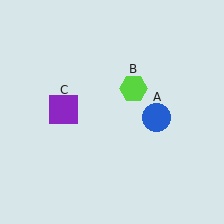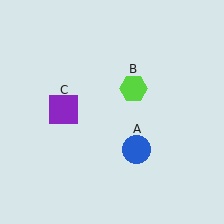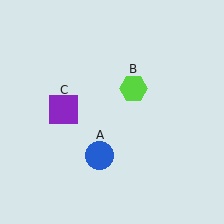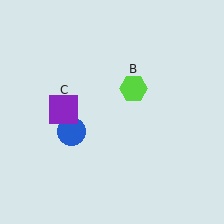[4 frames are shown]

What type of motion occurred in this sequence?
The blue circle (object A) rotated clockwise around the center of the scene.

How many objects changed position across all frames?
1 object changed position: blue circle (object A).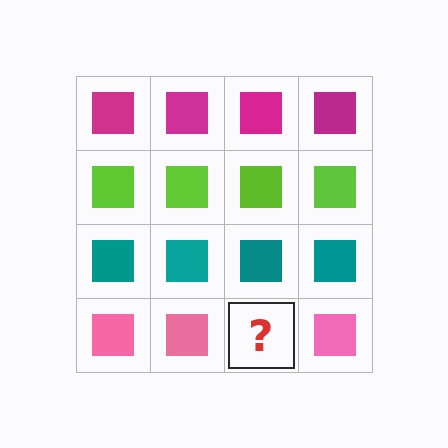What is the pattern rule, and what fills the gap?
The rule is that each row has a consistent color. The gap should be filled with a pink square.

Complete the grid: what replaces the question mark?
The question mark should be replaced with a pink square.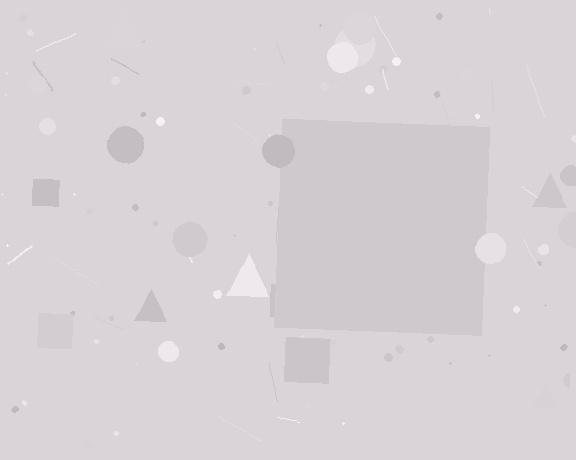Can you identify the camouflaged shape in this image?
The camouflaged shape is a square.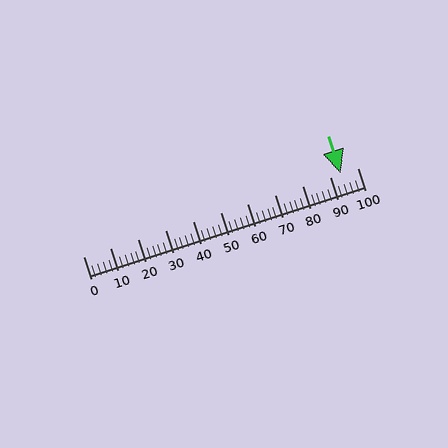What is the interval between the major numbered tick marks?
The major tick marks are spaced 10 units apart.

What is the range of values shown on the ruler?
The ruler shows values from 0 to 100.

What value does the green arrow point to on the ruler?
The green arrow points to approximately 94.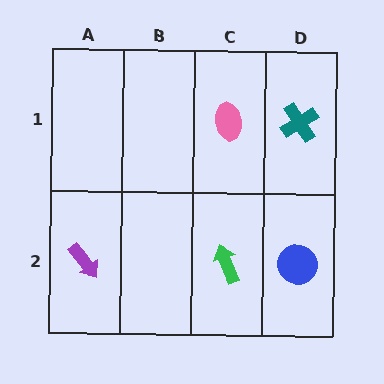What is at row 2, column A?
A purple arrow.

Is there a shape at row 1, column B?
No, that cell is empty.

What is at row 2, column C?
A green arrow.